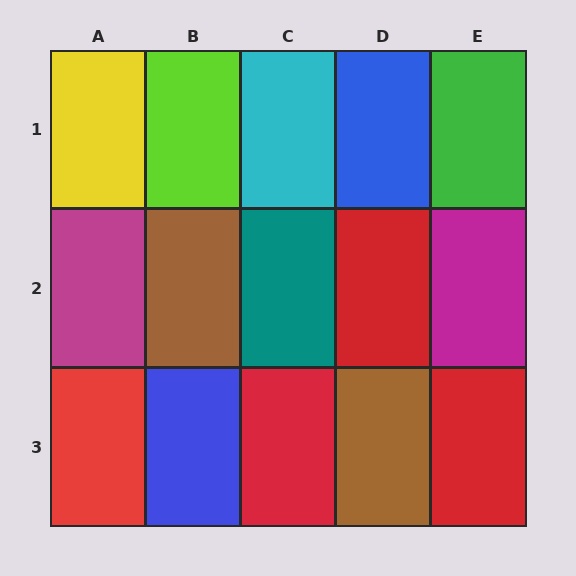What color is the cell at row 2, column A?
Magenta.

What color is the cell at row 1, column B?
Lime.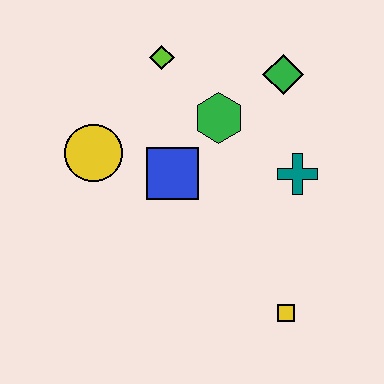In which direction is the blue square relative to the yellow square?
The blue square is above the yellow square.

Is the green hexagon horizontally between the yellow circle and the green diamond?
Yes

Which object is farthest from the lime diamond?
The yellow square is farthest from the lime diamond.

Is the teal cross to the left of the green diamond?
No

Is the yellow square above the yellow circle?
No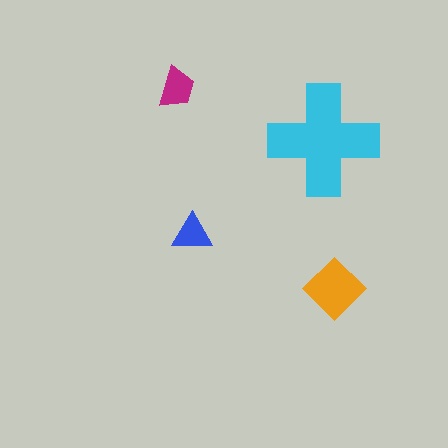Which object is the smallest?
The blue triangle.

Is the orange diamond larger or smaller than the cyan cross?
Smaller.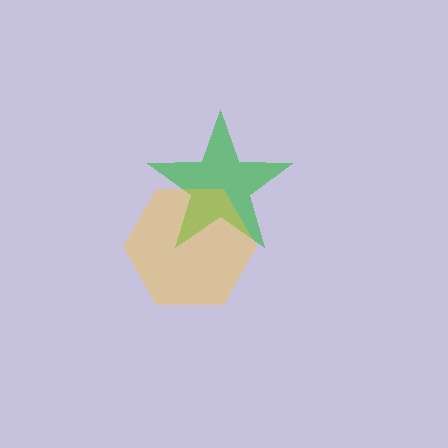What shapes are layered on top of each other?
The layered shapes are: a green star, a yellow hexagon.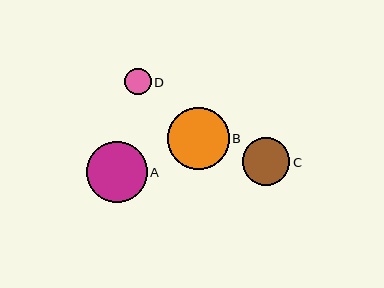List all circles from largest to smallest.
From largest to smallest: B, A, C, D.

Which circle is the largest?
Circle B is the largest with a size of approximately 62 pixels.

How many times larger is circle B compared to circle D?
Circle B is approximately 2.4 times the size of circle D.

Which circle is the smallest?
Circle D is the smallest with a size of approximately 26 pixels.